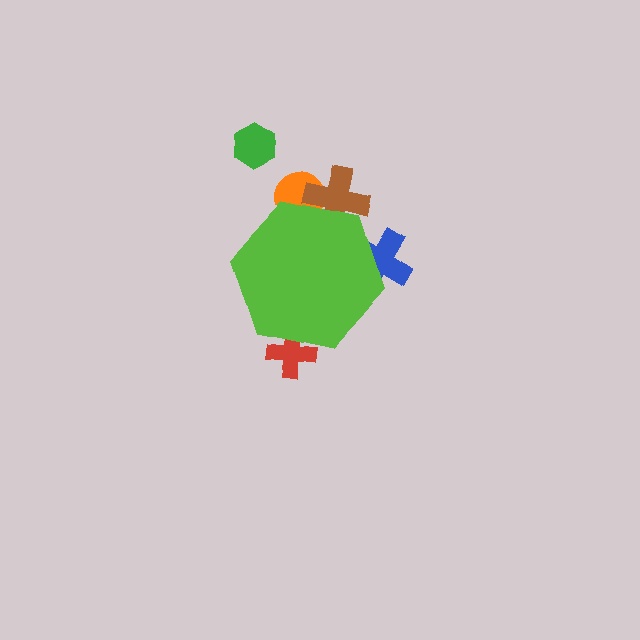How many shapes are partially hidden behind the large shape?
4 shapes are partially hidden.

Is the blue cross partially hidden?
Yes, the blue cross is partially hidden behind the lime hexagon.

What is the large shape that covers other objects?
A lime hexagon.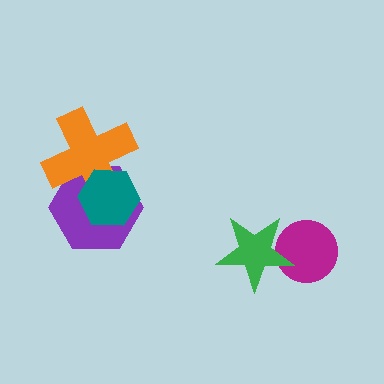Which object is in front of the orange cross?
The teal hexagon is in front of the orange cross.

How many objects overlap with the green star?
1 object overlaps with the green star.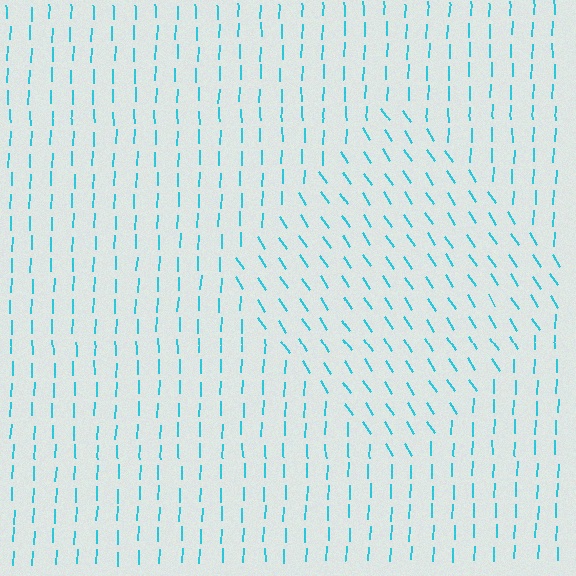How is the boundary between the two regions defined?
The boundary is defined purely by a change in line orientation (approximately 35 degrees difference). All lines are the same color and thickness.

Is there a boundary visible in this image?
Yes, there is a texture boundary formed by a change in line orientation.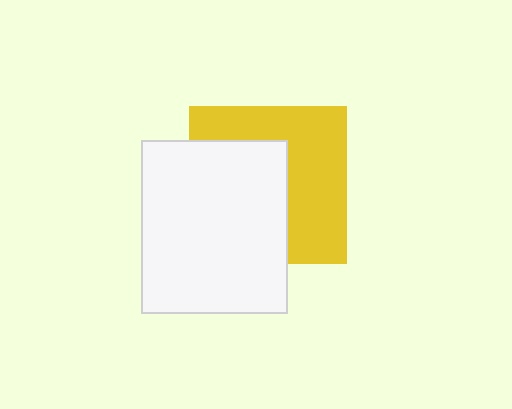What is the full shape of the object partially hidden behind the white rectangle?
The partially hidden object is a yellow square.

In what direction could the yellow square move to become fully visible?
The yellow square could move right. That would shift it out from behind the white rectangle entirely.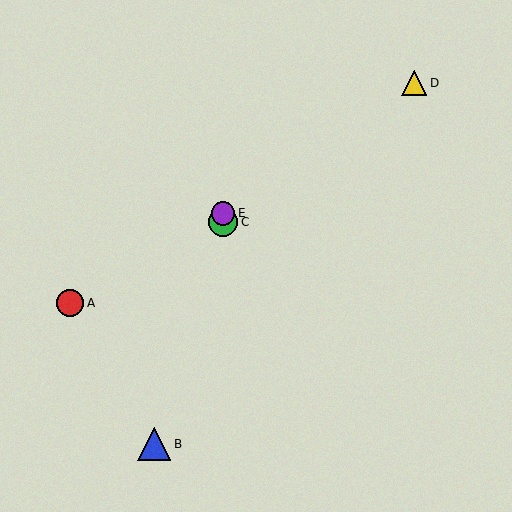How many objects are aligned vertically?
2 objects (C, E) are aligned vertically.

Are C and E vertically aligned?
Yes, both are at x≈223.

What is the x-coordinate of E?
Object E is at x≈223.